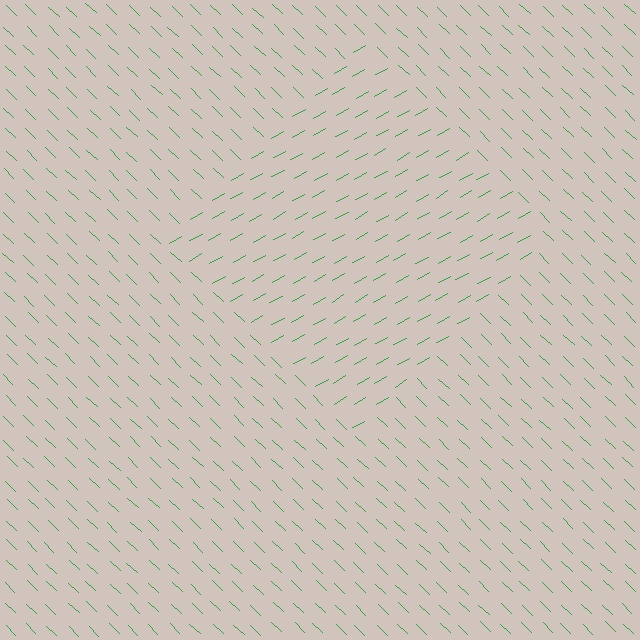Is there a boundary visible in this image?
Yes, there is a texture boundary formed by a change in line orientation.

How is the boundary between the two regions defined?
The boundary is defined purely by a change in line orientation (approximately 73 degrees difference). All lines are the same color and thickness.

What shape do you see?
I see a diamond.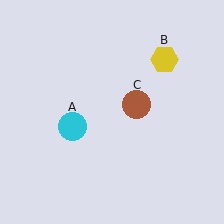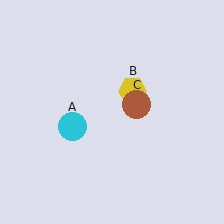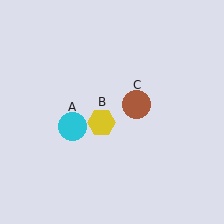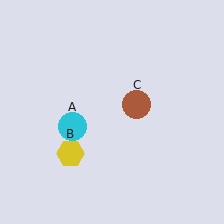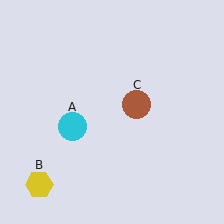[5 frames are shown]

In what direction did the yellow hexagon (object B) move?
The yellow hexagon (object B) moved down and to the left.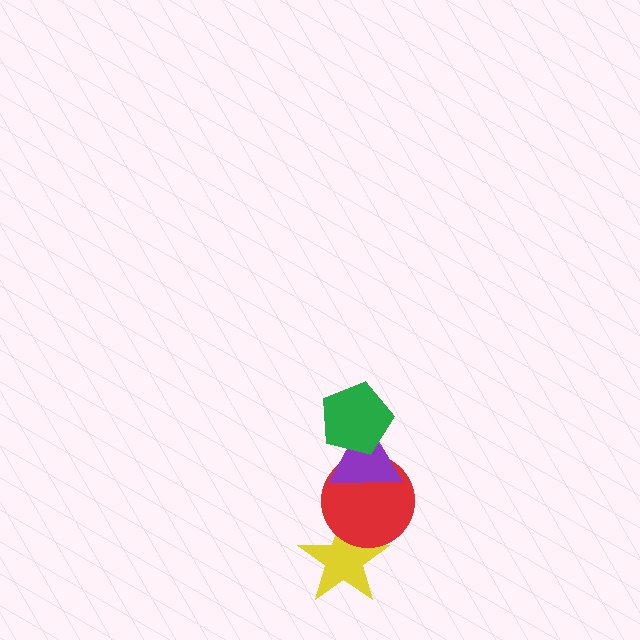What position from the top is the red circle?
The red circle is 3rd from the top.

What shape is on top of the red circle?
The purple triangle is on top of the red circle.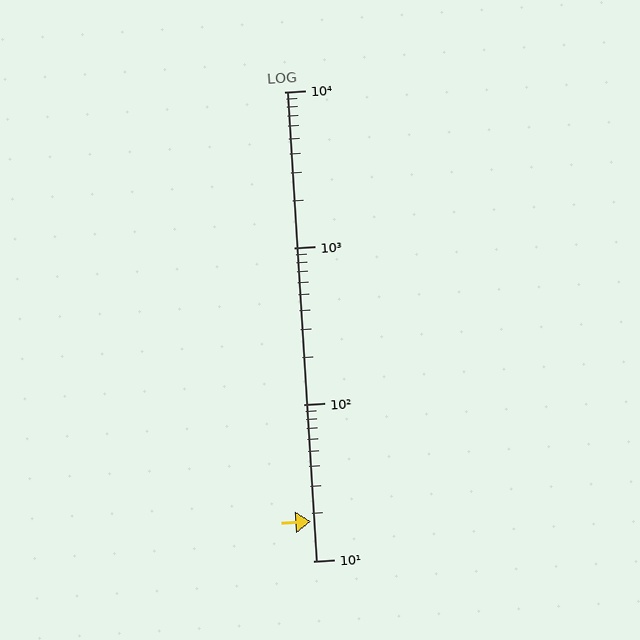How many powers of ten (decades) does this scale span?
The scale spans 3 decades, from 10 to 10000.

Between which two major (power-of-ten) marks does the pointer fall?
The pointer is between 10 and 100.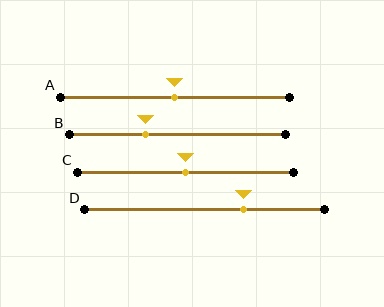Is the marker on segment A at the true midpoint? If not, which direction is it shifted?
Yes, the marker on segment A is at the true midpoint.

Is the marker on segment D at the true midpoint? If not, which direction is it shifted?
No, the marker on segment D is shifted to the right by about 16% of the segment length.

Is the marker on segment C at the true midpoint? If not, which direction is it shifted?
Yes, the marker on segment C is at the true midpoint.